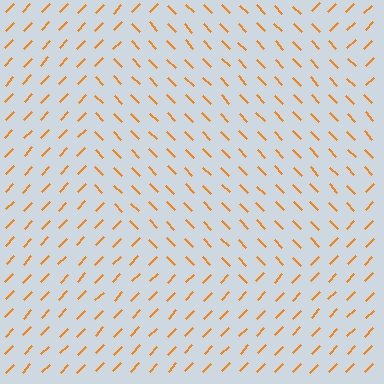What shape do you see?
I see a circle.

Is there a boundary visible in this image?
Yes, there is a texture boundary formed by a change in line orientation.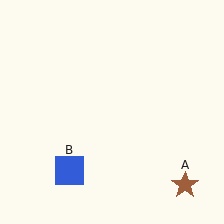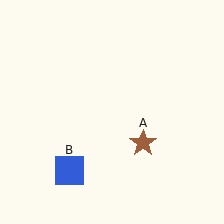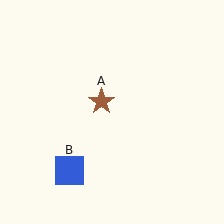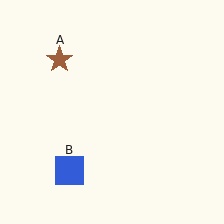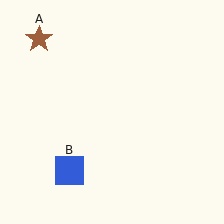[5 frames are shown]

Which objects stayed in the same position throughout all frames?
Blue square (object B) remained stationary.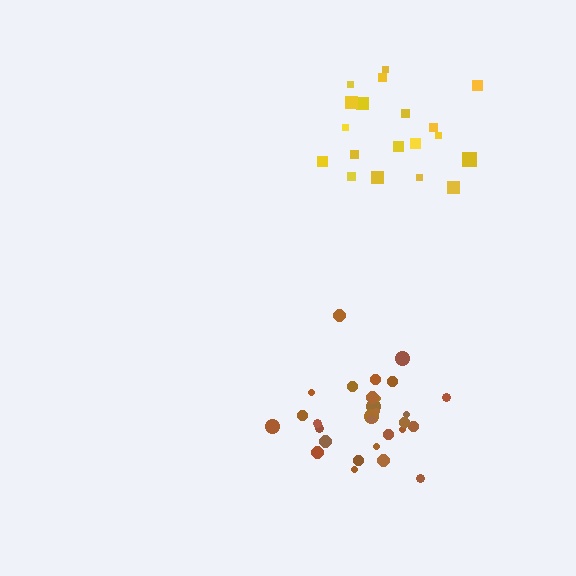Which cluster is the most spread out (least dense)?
Yellow.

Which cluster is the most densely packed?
Brown.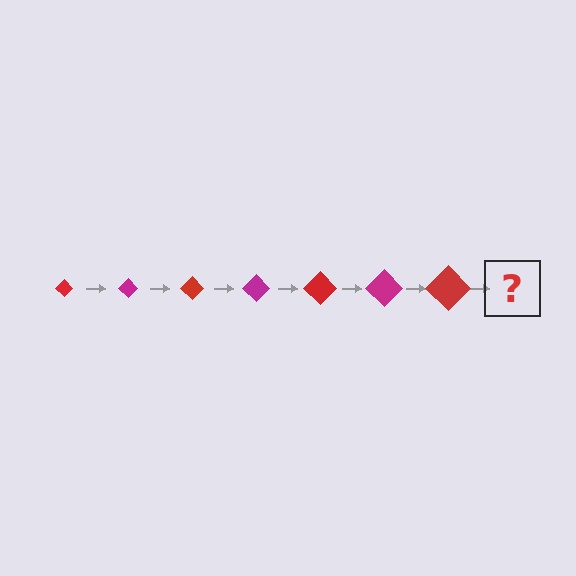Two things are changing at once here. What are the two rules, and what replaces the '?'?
The two rules are that the diamond grows larger each step and the color cycles through red and magenta. The '?' should be a magenta diamond, larger than the previous one.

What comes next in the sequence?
The next element should be a magenta diamond, larger than the previous one.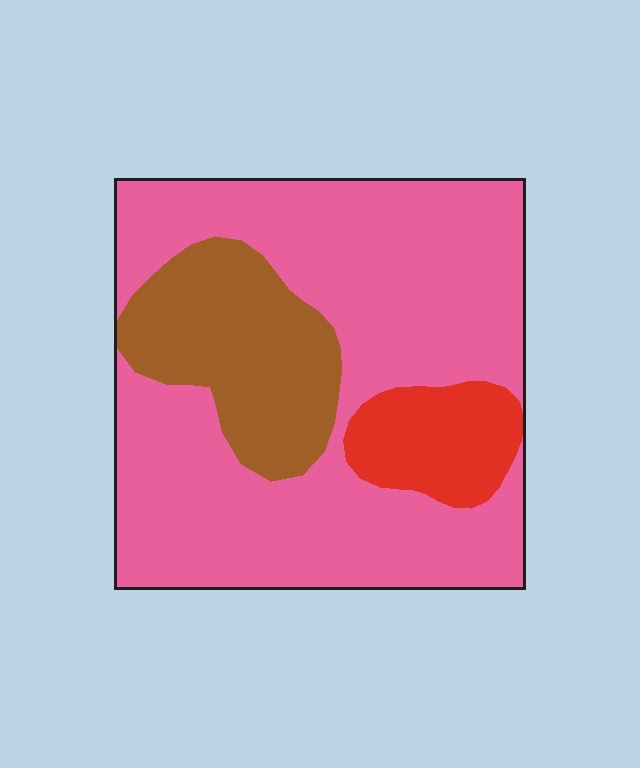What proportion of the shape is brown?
Brown covers about 20% of the shape.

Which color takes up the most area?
Pink, at roughly 70%.